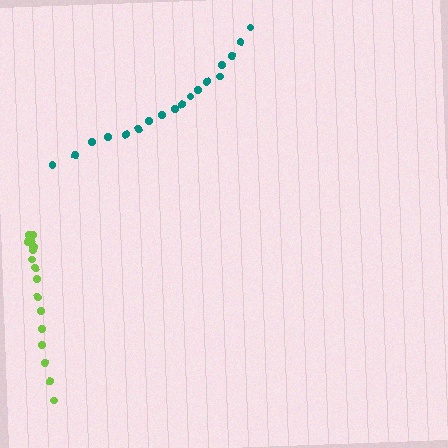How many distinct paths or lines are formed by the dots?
There are 2 distinct paths.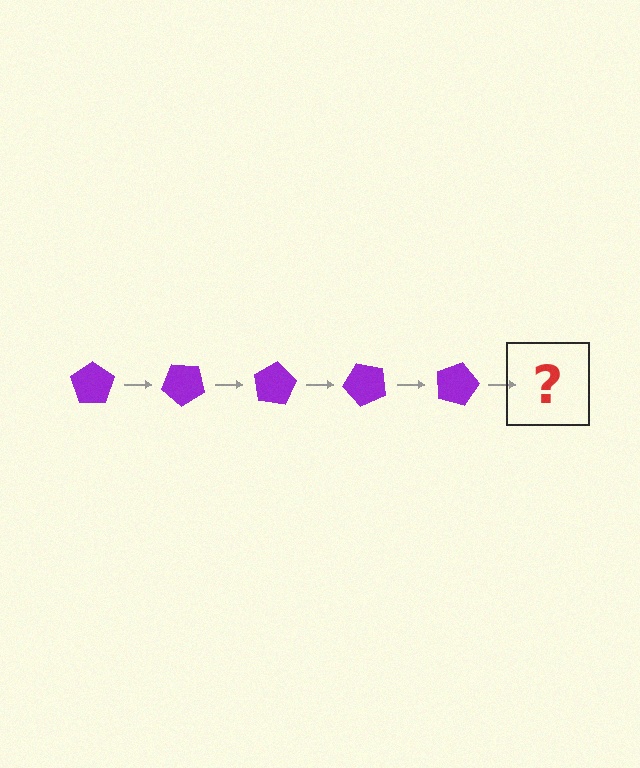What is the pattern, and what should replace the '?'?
The pattern is that the pentagon rotates 40 degrees each step. The '?' should be a purple pentagon rotated 200 degrees.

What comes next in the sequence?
The next element should be a purple pentagon rotated 200 degrees.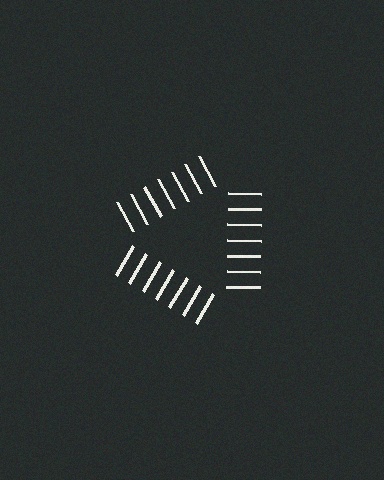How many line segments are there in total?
21 — 7 along each of the 3 edges.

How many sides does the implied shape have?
3 sides — the line-ends trace a triangle.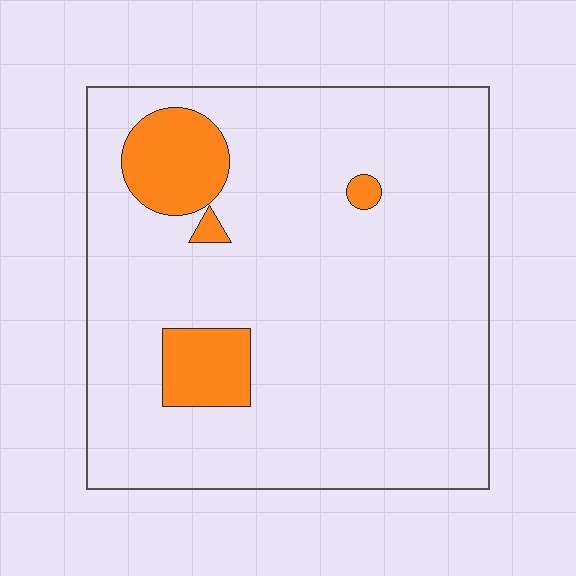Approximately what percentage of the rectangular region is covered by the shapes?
Approximately 10%.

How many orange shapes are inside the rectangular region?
4.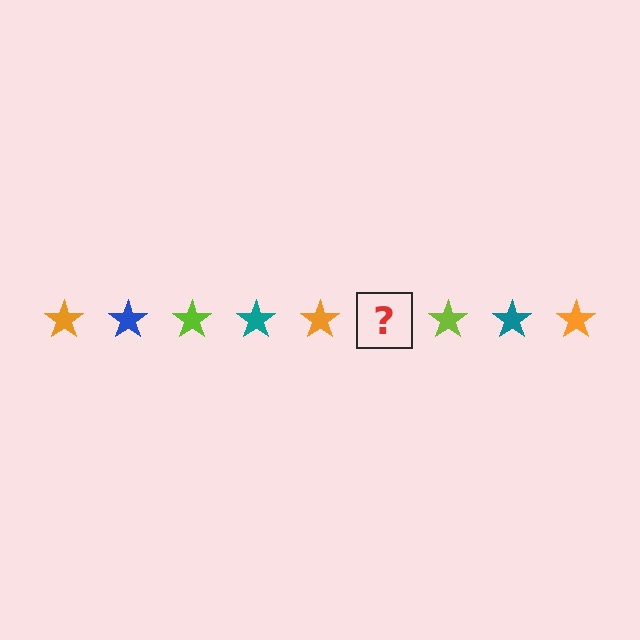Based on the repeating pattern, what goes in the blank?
The blank should be a blue star.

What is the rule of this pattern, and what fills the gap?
The rule is that the pattern cycles through orange, blue, lime, teal stars. The gap should be filled with a blue star.